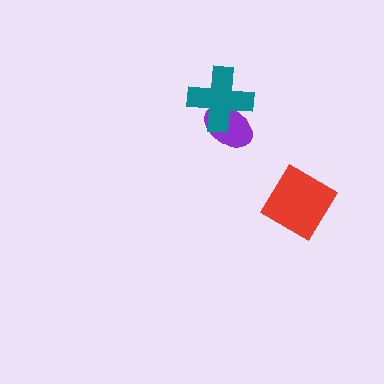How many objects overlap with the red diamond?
0 objects overlap with the red diamond.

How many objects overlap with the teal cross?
1 object overlaps with the teal cross.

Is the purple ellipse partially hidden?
Yes, it is partially covered by another shape.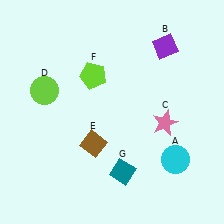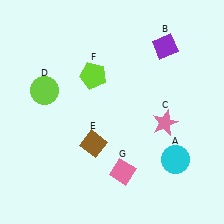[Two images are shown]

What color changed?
The diamond (G) changed from teal in Image 1 to pink in Image 2.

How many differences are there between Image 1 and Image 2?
There is 1 difference between the two images.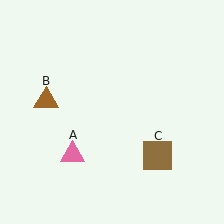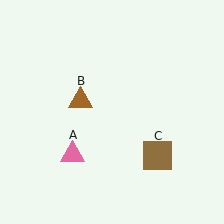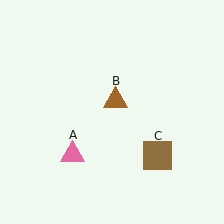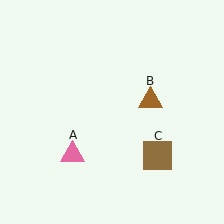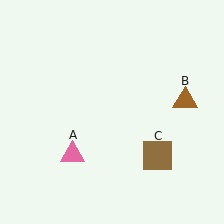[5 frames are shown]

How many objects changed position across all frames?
1 object changed position: brown triangle (object B).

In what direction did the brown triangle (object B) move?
The brown triangle (object B) moved right.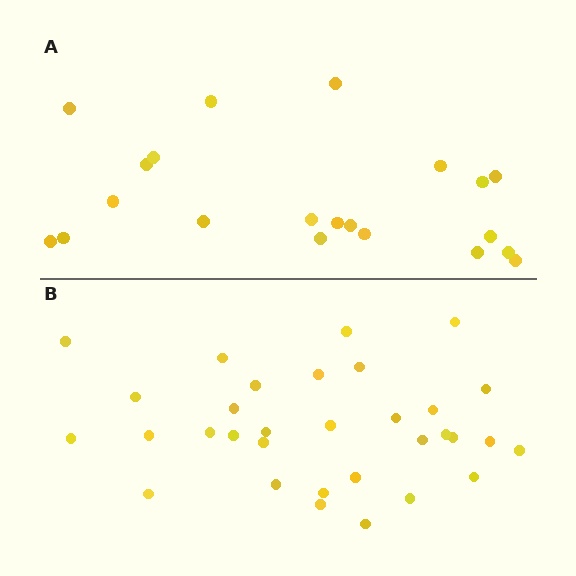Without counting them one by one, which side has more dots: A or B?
Region B (the bottom region) has more dots.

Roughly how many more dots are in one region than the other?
Region B has roughly 12 or so more dots than region A.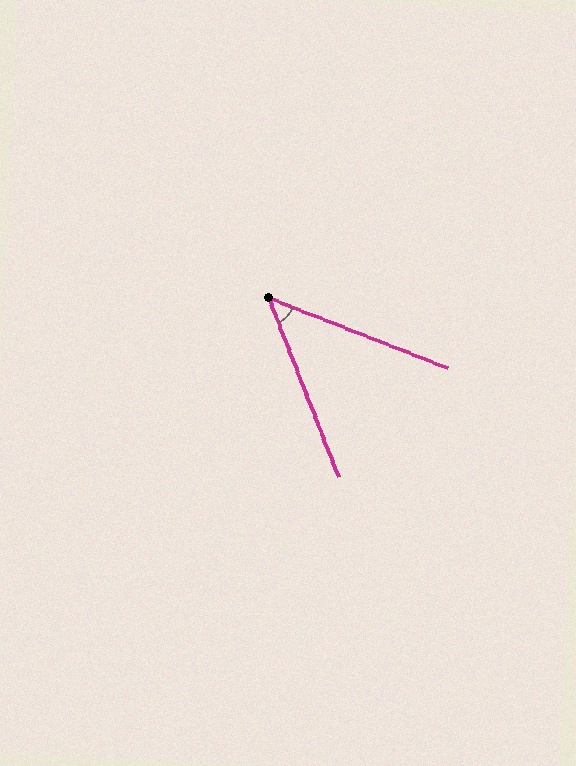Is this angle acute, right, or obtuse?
It is acute.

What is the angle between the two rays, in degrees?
Approximately 47 degrees.